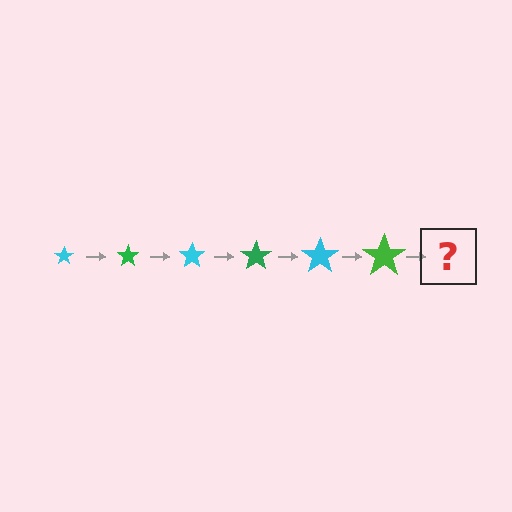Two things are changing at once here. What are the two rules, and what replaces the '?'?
The two rules are that the star grows larger each step and the color cycles through cyan and green. The '?' should be a cyan star, larger than the previous one.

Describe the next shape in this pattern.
It should be a cyan star, larger than the previous one.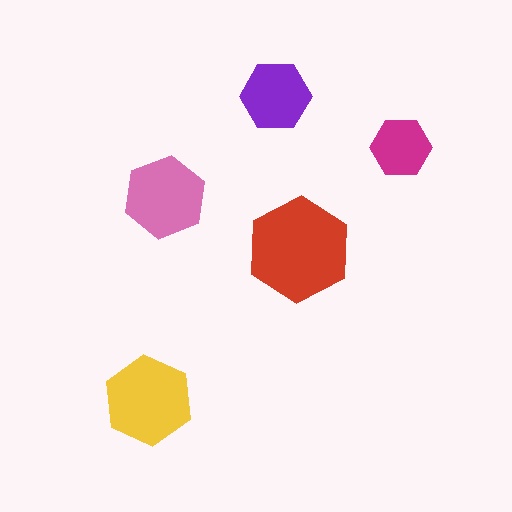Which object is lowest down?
The yellow hexagon is bottommost.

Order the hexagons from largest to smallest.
the red one, the yellow one, the pink one, the purple one, the magenta one.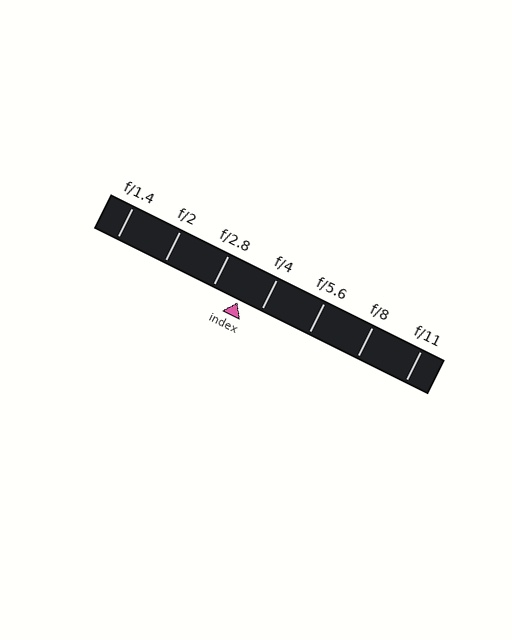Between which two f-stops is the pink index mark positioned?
The index mark is between f/2.8 and f/4.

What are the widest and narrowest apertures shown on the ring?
The widest aperture shown is f/1.4 and the narrowest is f/11.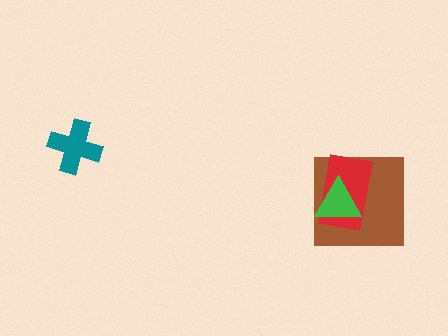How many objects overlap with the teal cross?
0 objects overlap with the teal cross.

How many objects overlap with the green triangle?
2 objects overlap with the green triangle.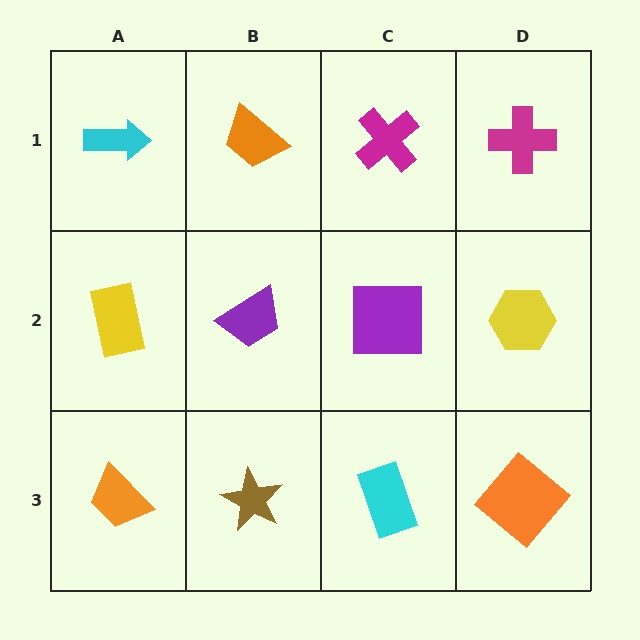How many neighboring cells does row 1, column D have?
2.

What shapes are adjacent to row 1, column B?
A purple trapezoid (row 2, column B), a cyan arrow (row 1, column A), a magenta cross (row 1, column C).